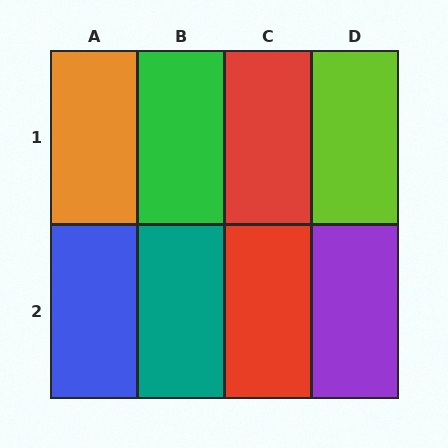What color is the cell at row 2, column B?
Teal.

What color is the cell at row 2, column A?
Blue.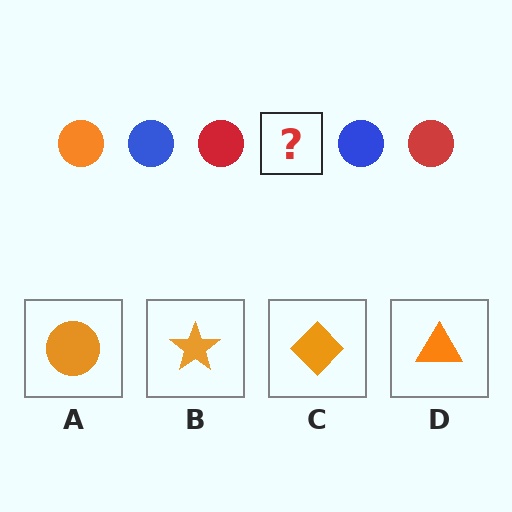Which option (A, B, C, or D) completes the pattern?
A.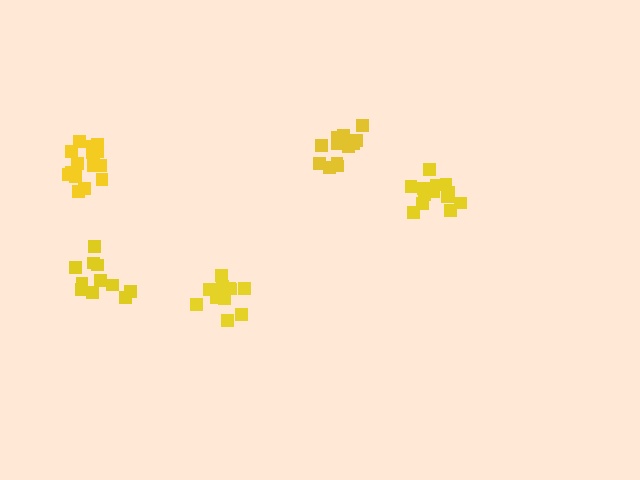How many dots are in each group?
Group 1: 11 dots, Group 2: 16 dots, Group 3: 13 dots, Group 4: 13 dots, Group 5: 13 dots (66 total).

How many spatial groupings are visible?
There are 5 spatial groupings.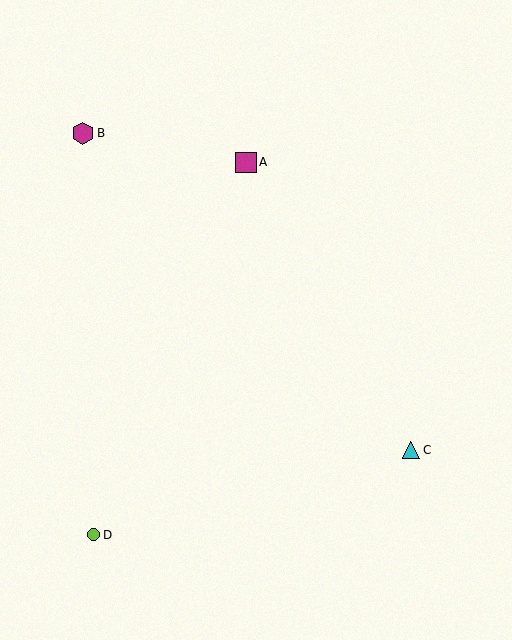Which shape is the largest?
The magenta hexagon (labeled B) is the largest.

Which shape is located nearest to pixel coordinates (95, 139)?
The magenta hexagon (labeled B) at (83, 133) is nearest to that location.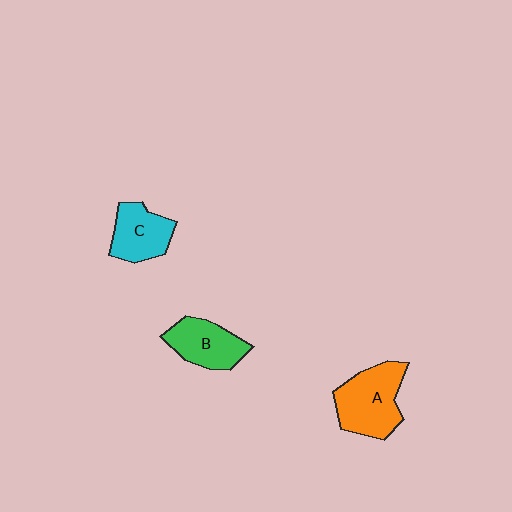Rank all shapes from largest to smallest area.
From largest to smallest: A (orange), B (green), C (cyan).